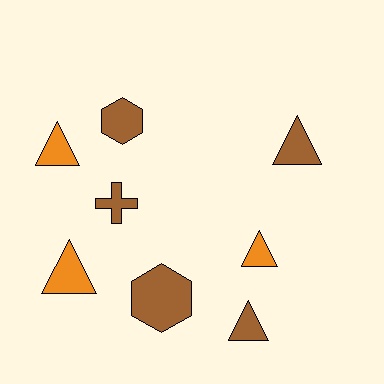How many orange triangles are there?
There are 3 orange triangles.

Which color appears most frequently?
Brown, with 5 objects.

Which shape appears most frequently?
Triangle, with 5 objects.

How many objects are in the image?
There are 8 objects.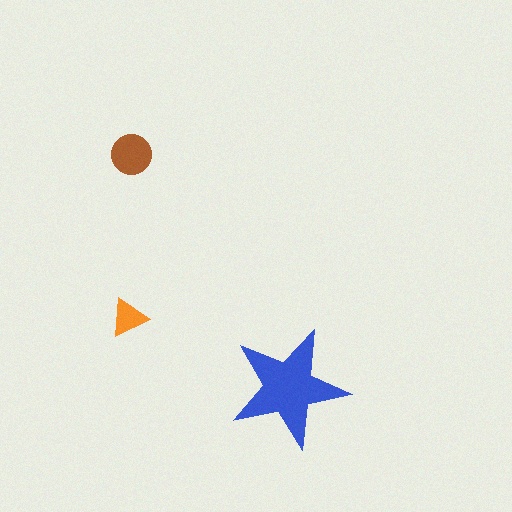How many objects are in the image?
There are 3 objects in the image.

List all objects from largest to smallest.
The blue star, the brown circle, the orange triangle.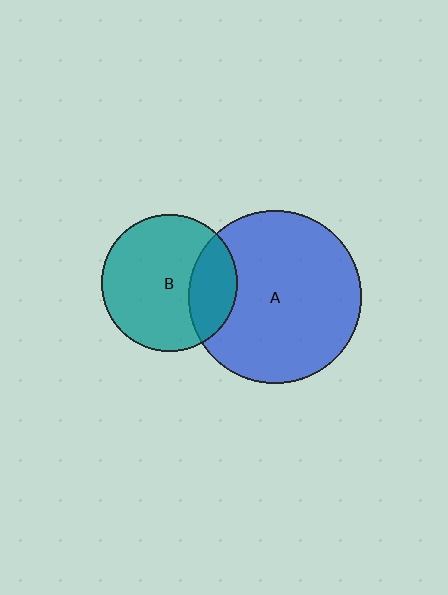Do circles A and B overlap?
Yes.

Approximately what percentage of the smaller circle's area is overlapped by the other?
Approximately 25%.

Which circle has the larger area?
Circle A (blue).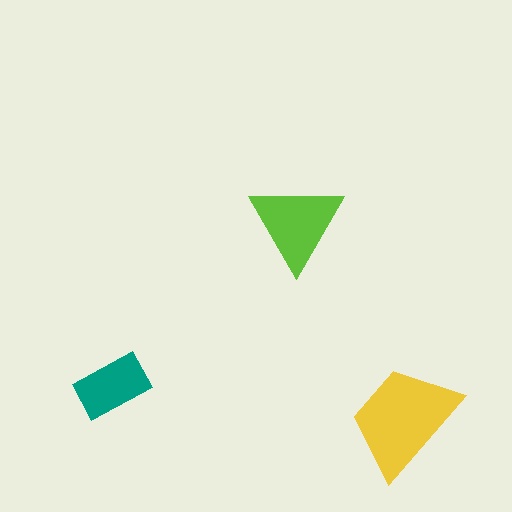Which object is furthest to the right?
The yellow trapezoid is rightmost.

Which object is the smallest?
The teal rectangle.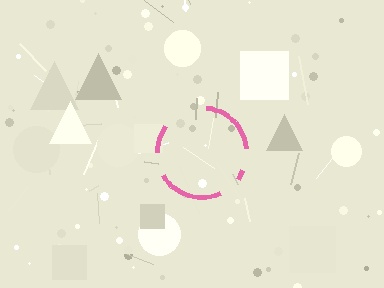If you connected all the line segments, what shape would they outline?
They would outline a circle.